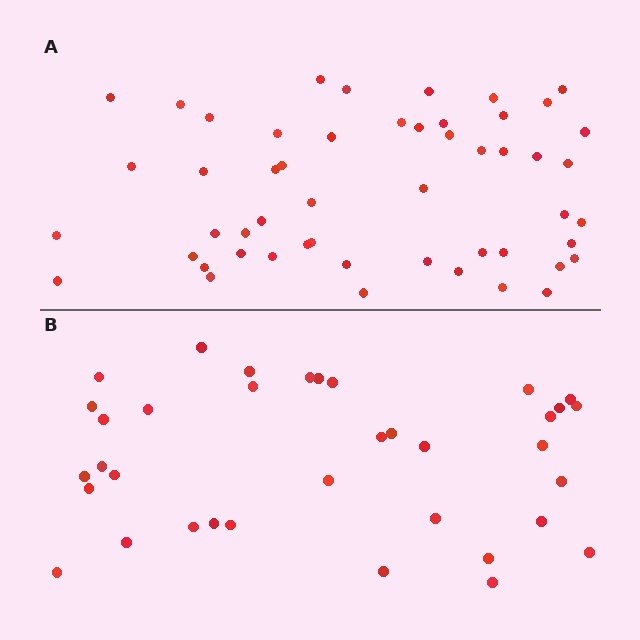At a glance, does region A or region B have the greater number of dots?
Region A (the top region) has more dots.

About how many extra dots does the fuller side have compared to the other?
Region A has approximately 15 more dots than region B.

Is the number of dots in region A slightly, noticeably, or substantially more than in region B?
Region A has noticeably more, but not dramatically so. The ratio is roughly 1.4 to 1.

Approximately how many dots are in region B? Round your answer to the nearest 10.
About 40 dots. (The exact count is 36, which rounds to 40.)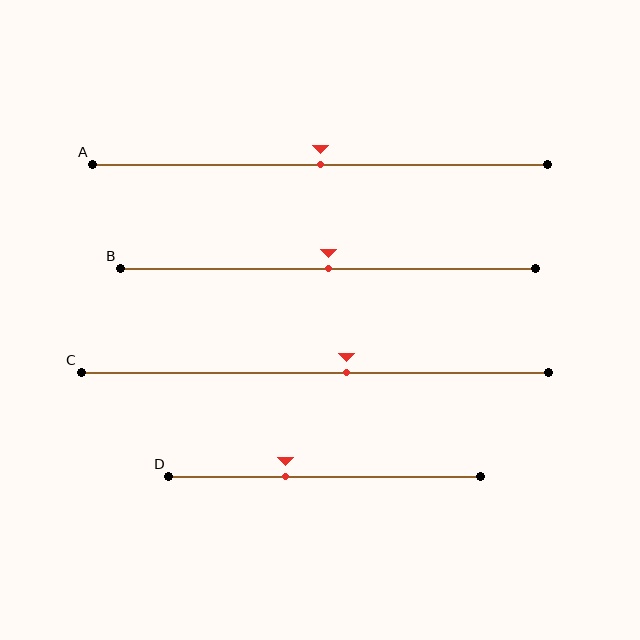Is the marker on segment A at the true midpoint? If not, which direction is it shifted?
Yes, the marker on segment A is at the true midpoint.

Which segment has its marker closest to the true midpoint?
Segment A has its marker closest to the true midpoint.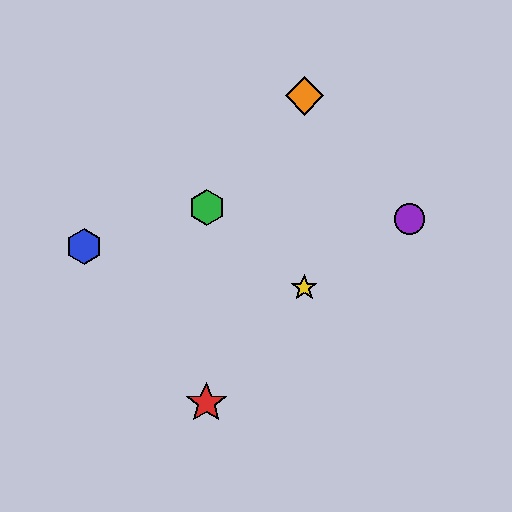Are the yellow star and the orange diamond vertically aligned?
Yes, both are at x≈304.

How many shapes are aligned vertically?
2 shapes (the yellow star, the orange diamond) are aligned vertically.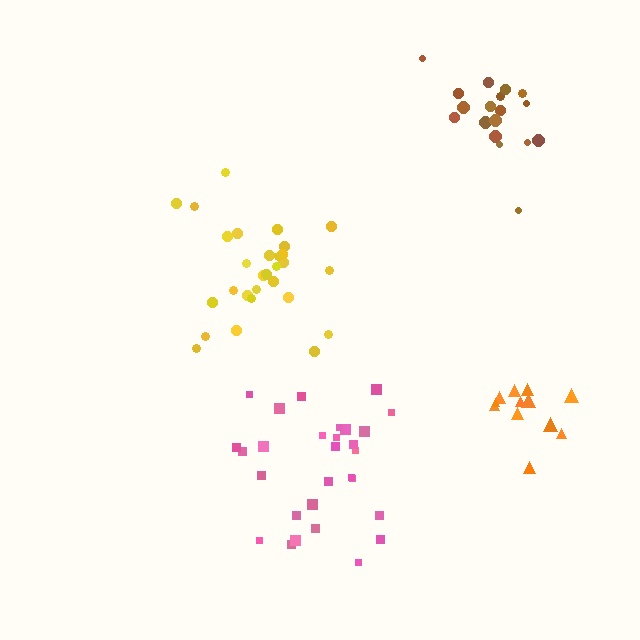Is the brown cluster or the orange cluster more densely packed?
Orange.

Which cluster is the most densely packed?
Orange.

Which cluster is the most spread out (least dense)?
Pink.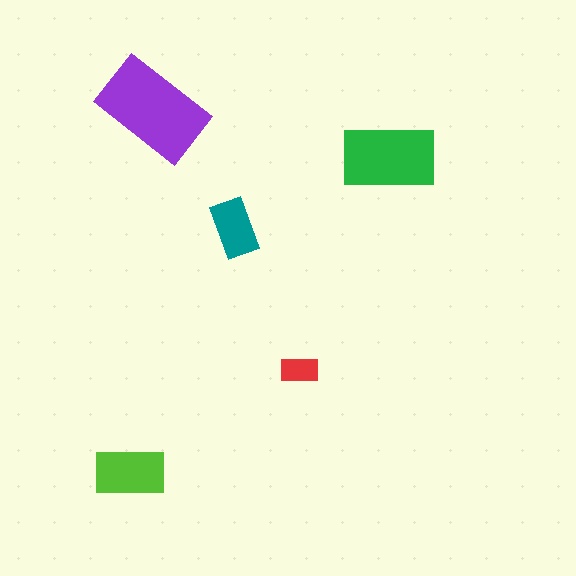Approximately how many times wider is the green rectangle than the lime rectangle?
About 1.5 times wider.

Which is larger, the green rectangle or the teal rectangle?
The green one.